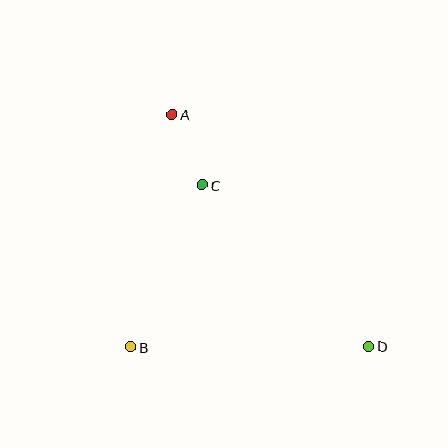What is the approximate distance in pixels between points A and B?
The distance between A and B is approximately 236 pixels.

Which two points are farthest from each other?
Points A and D are farthest from each other.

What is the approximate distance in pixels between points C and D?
The distance between C and D is approximately 232 pixels.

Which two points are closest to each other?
Points A and C are closest to each other.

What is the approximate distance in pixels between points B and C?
The distance between B and C is approximately 177 pixels.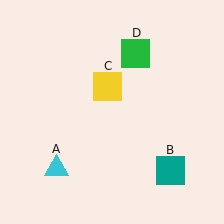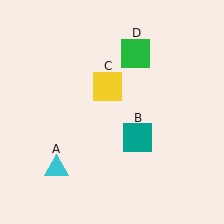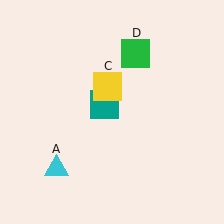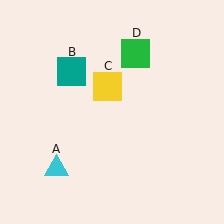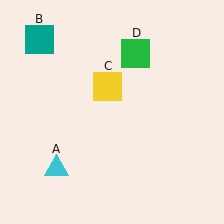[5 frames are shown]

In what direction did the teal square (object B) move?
The teal square (object B) moved up and to the left.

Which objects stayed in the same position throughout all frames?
Cyan triangle (object A) and yellow square (object C) and green square (object D) remained stationary.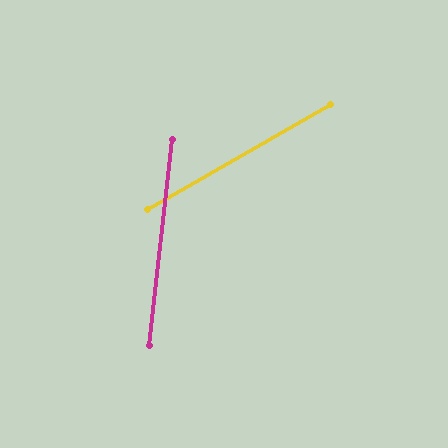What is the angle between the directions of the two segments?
Approximately 54 degrees.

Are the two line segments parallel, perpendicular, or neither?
Neither parallel nor perpendicular — they differ by about 54°.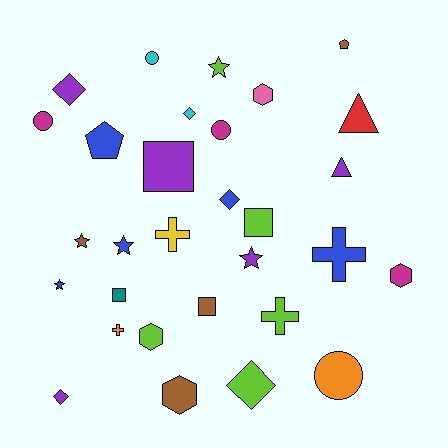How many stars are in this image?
There are 5 stars.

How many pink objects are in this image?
There is 1 pink object.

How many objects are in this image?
There are 30 objects.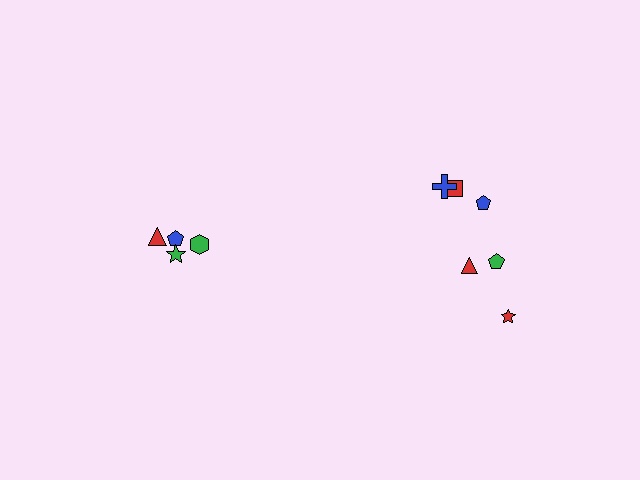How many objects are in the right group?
There are 6 objects.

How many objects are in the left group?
There are 4 objects.